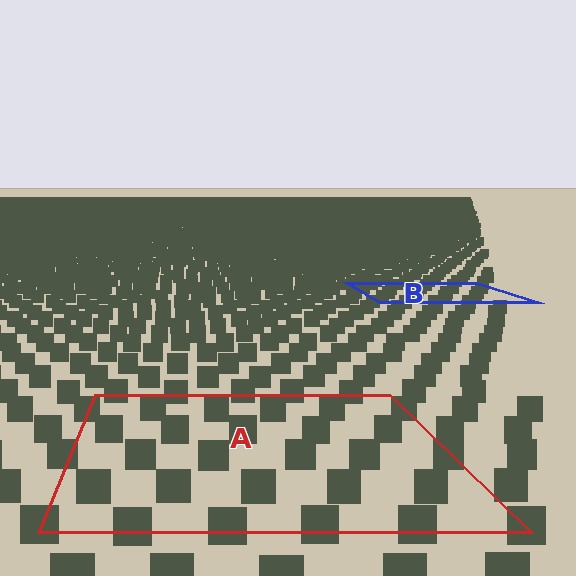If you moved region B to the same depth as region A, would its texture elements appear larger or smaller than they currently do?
They would appear larger. At a closer depth, the same texture elements are projected at a bigger on-screen size.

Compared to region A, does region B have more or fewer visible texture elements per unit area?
Region B has more texture elements per unit area — they are packed more densely because it is farther away.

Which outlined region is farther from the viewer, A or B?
Region B is farther from the viewer — the texture elements inside it appear smaller and more densely packed.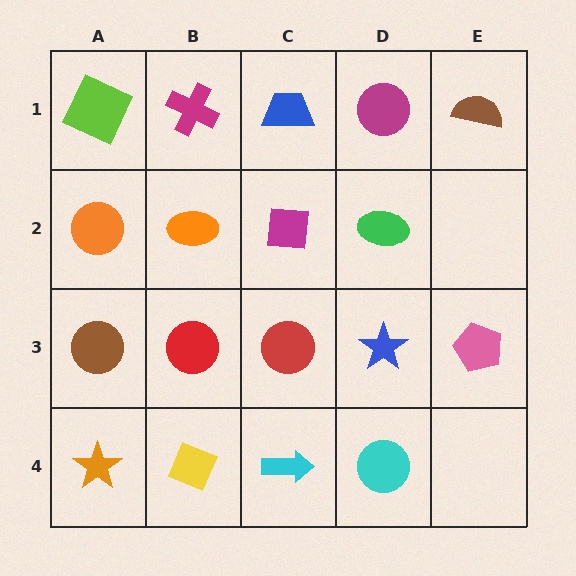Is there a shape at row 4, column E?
No, that cell is empty.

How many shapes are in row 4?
4 shapes.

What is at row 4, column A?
An orange star.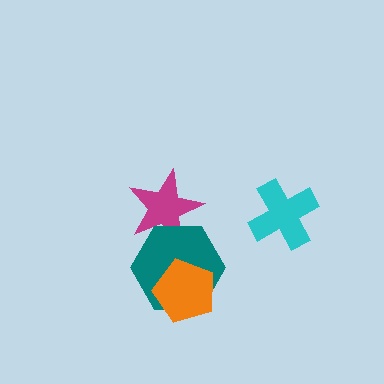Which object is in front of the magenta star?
The teal hexagon is in front of the magenta star.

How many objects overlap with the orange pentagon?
1 object overlaps with the orange pentagon.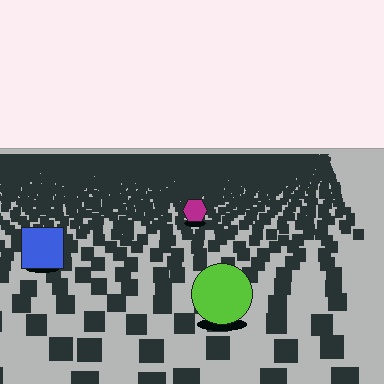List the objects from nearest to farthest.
From nearest to farthest: the lime circle, the blue square, the magenta hexagon.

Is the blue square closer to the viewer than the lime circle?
No. The lime circle is closer — you can tell from the texture gradient: the ground texture is coarser near it.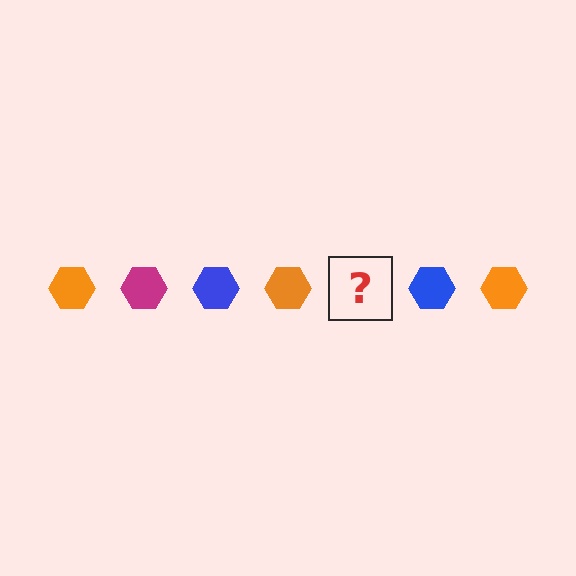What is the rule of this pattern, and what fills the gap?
The rule is that the pattern cycles through orange, magenta, blue hexagons. The gap should be filled with a magenta hexagon.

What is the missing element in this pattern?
The missing element is a magenta hexagon.